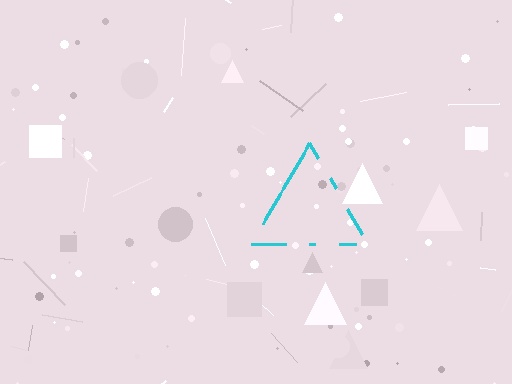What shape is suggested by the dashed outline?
The dashed outline suggests a triangle.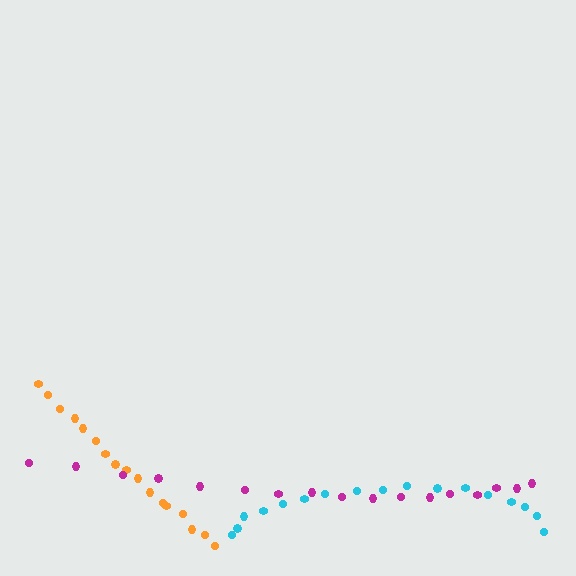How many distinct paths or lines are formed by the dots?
There are 3 distinct paths.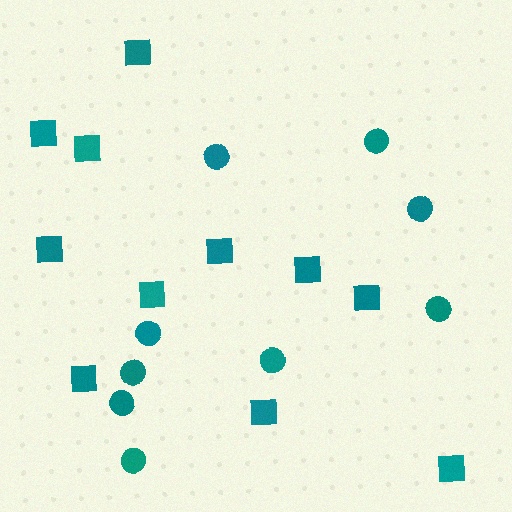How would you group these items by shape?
There are 2 groups: one group of circles (9) and one group of squares (11).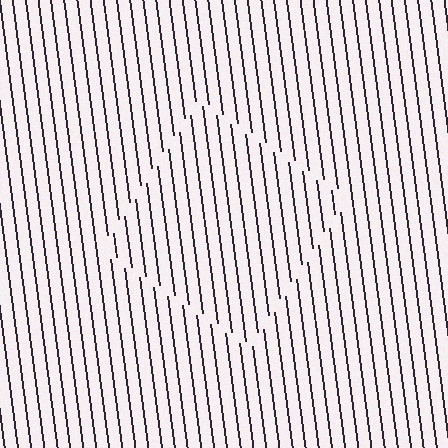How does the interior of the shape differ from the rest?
The interior of the shape contains the same grating, shifted by half a period — the contour is defined by the phase discontinuity where line-ends from the inner and outer gratings abut.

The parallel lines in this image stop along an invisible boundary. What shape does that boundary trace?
An illusory square. The interior of the shape contains the same grating, shifted by half a period — the contour is defined by the phase discontinuity where line-ends from the inner and outer gratings abut.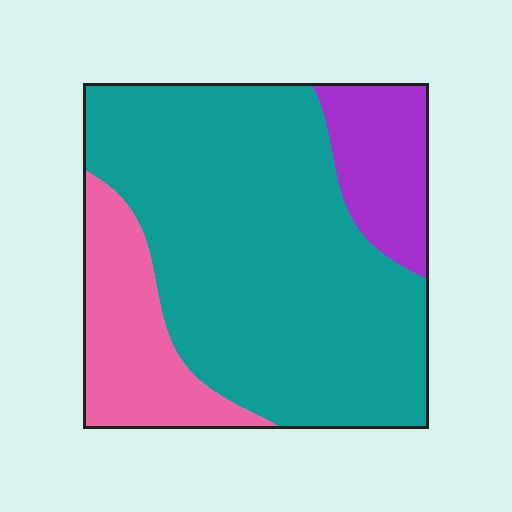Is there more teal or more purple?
Teal.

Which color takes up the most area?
Teal, at roughly 70%.